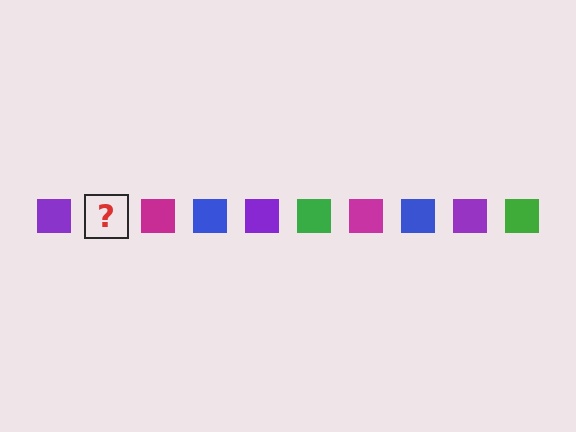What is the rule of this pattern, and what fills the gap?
The rule is that the pattern cycles through purple, green, magenta, blue squares. The gap should be filled with a green square.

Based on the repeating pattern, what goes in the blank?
The blank should be a green square.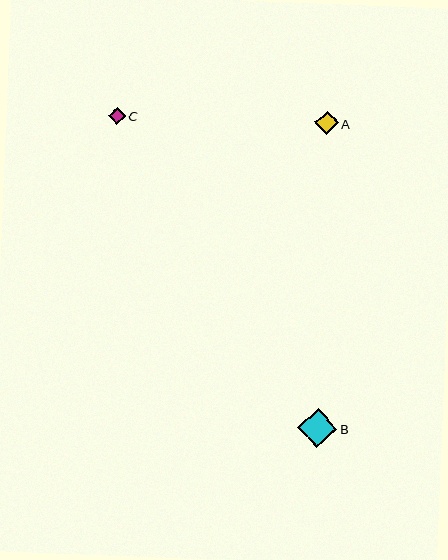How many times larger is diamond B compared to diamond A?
Diamond B is approximately 1.6 times the size of diamond A.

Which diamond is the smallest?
Diamond C is the smallest with a size of approximately 17 pixels.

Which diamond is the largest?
Diamond B is the largest with a size of approximately 39 pixels.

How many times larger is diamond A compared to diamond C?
Diamond A is approximately 1.4 times the size of diamond C.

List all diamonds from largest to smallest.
From largest to smallest: B, A, C.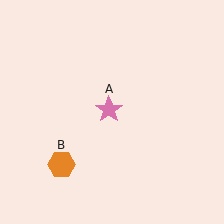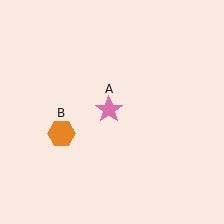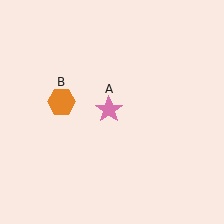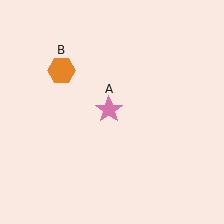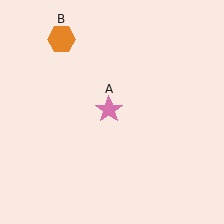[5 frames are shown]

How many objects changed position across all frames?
1 object changed position: orange hexagon (object B).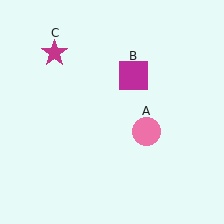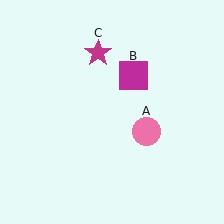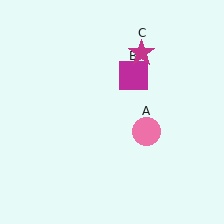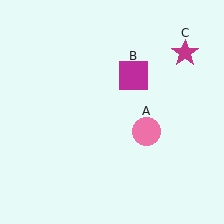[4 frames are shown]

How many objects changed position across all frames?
1 object changed position: magenta star (object C).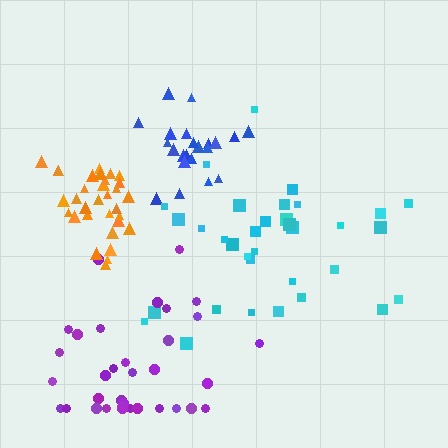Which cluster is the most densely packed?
Orange.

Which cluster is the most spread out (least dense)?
Cyan.